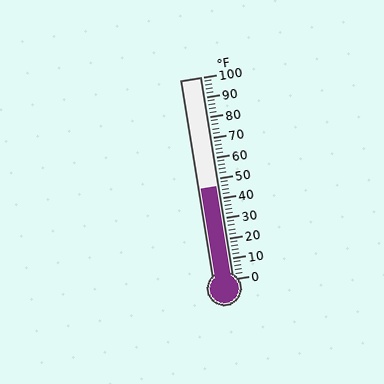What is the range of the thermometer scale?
The thermometer scale ranges from 0°F to 100°F.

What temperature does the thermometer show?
The thermometer shows approximately 46°F.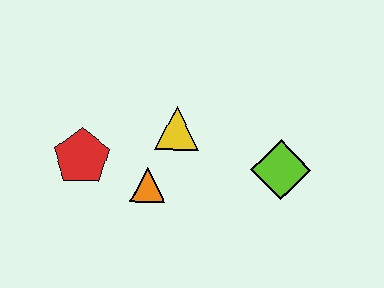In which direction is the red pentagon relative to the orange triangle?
The red pentagon is to the left of the orange triangle.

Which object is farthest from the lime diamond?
The red pentagon is farthest from the lime diamond.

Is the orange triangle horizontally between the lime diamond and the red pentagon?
Yes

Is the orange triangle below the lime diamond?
Yes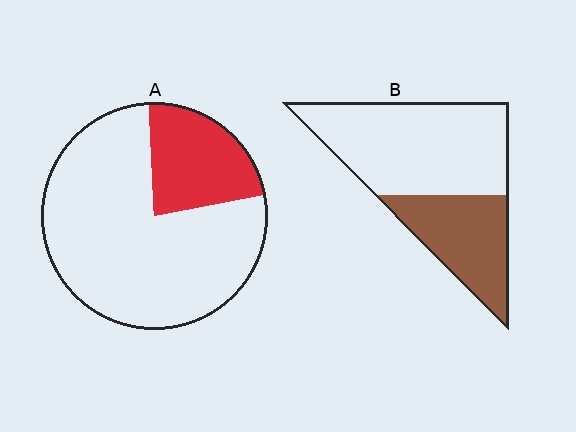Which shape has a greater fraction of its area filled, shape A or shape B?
Shape B.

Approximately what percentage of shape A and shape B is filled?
A is approximately 25% and B is approximately 35%.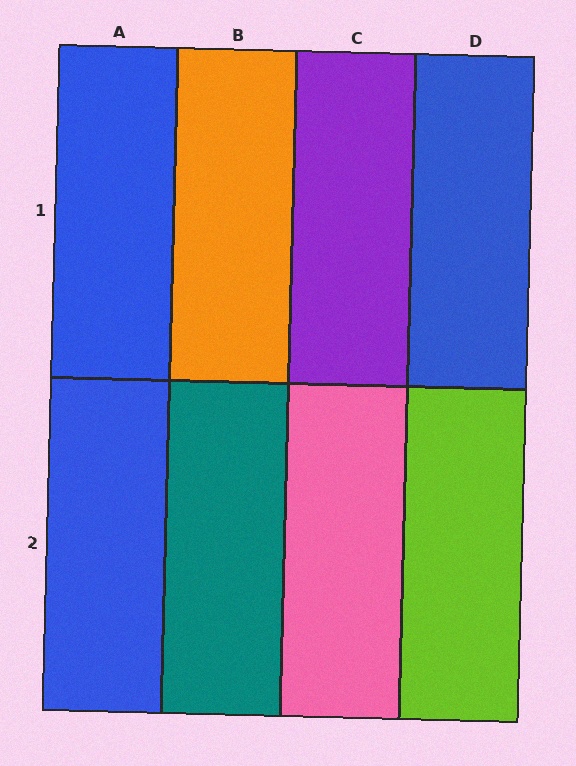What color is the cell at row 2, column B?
Teal.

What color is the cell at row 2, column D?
Lime.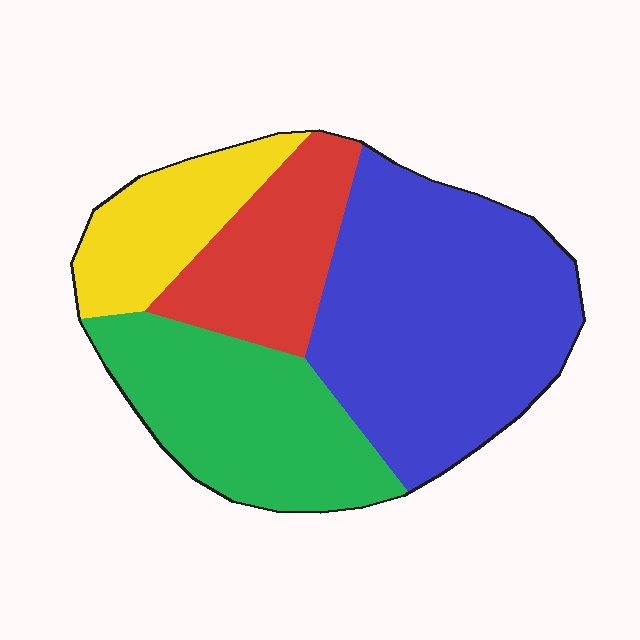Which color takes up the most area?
Blue, at roughly 45%.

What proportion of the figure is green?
Green covers roughly 25% of the figure.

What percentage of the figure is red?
Red takes up between a sixth and a third of the figure.